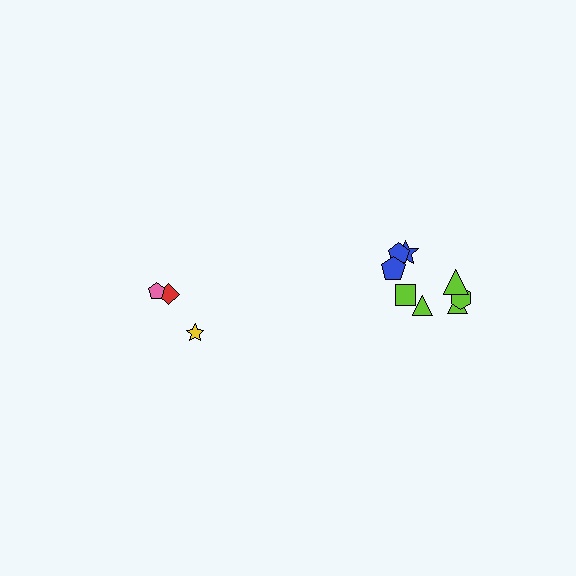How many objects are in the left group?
There are 3 objects.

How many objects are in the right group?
There are 8 objects.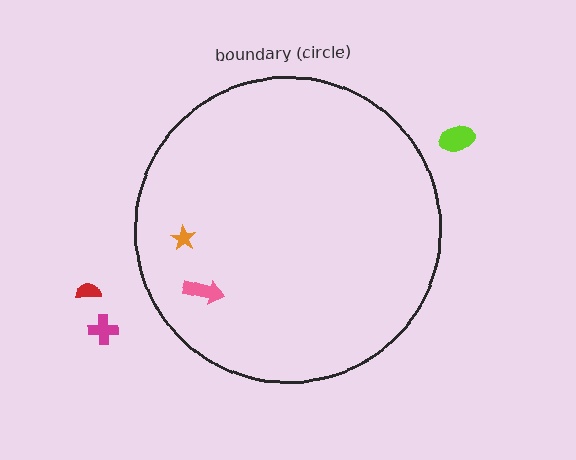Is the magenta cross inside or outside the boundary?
Outside.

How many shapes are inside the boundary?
2 inside, 3 outside.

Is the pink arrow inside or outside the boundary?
Inside.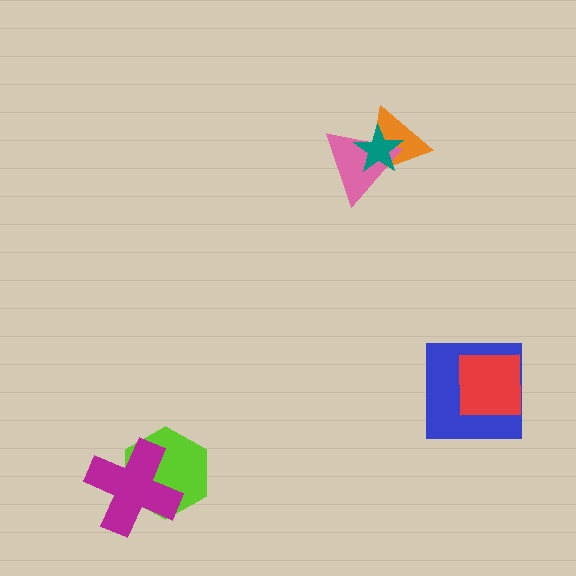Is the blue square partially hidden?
Yes, it is partially covered by another shape.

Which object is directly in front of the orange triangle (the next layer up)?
The pink triangle is directly in front of the orange triangle.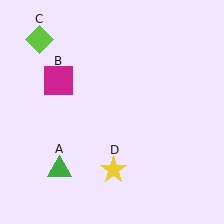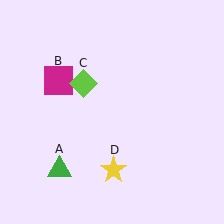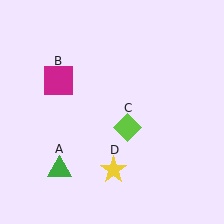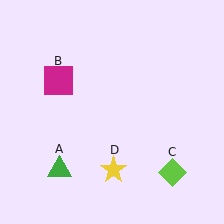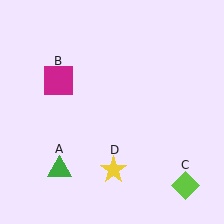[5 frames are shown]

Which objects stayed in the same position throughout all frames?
Green triangle (object A) and magenta square (object B) and yellow star (object D) remained stationary.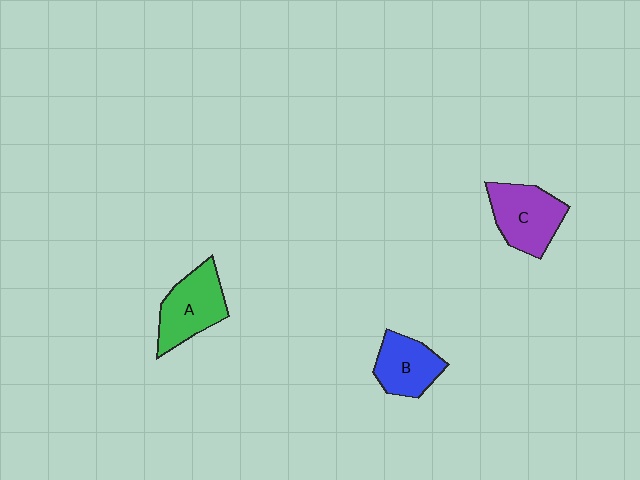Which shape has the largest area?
Shape C (purple).